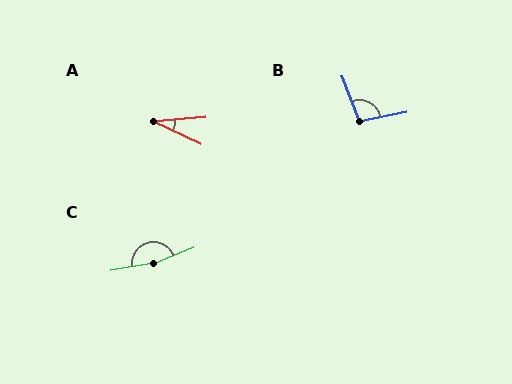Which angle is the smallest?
A, at approximately 29 degrees.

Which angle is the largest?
C, at approximately 168 degrees.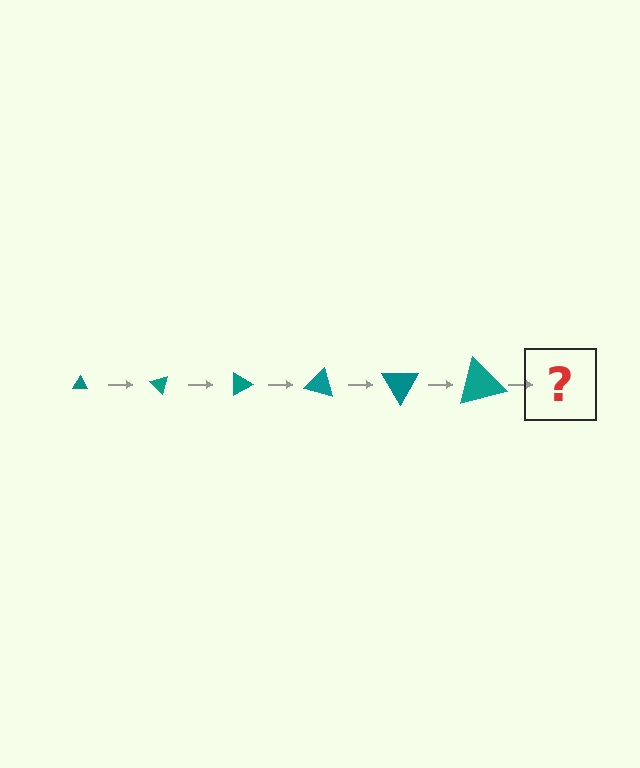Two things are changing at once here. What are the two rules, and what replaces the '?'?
The two rules are that the triangle grows larger each step and it rotates 45 degrees each step. The '?' should be a triangle, larger than the previous one and rotated 270 degrees from the start.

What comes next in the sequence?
The next element should be a triangle, larger than the previous one and rotated 270 degrees from the start.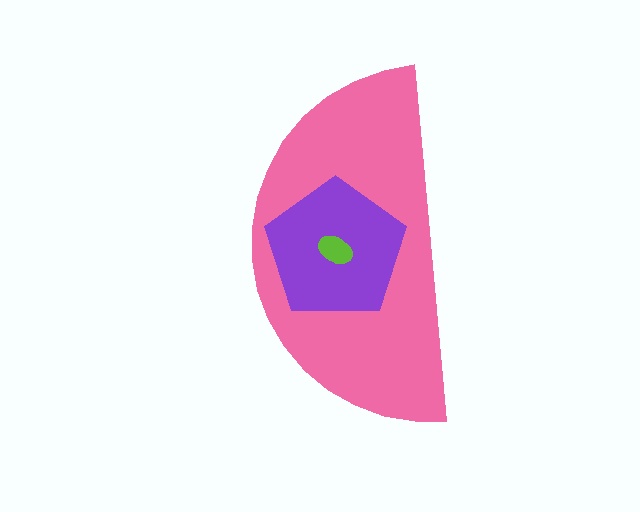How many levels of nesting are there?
3.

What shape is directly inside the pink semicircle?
The purple pentagon.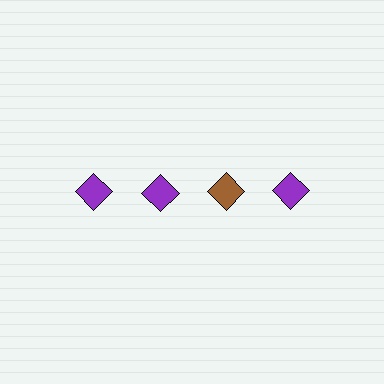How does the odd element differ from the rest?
It has a different color: brown instead of purple.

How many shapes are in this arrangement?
There are 4 shapes arranged in a grid pattern.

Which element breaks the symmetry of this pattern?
The brown diamond in the top row, center column breaks the symmetry. All other shapes are purple diamonds.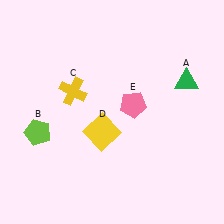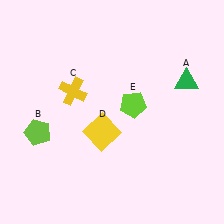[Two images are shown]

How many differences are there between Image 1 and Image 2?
There is 1 difference between the two images.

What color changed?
The pentagon (E) changed from pink in Image 1 to lime in Image 2.